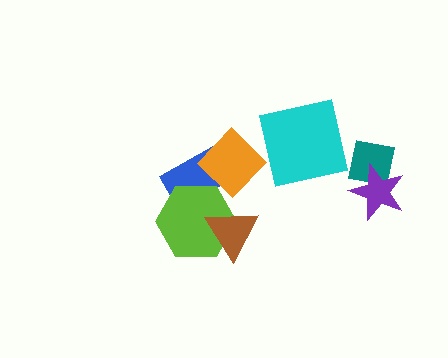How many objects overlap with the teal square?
1 object overlaps with the teal square.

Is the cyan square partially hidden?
No, no other shape covers it.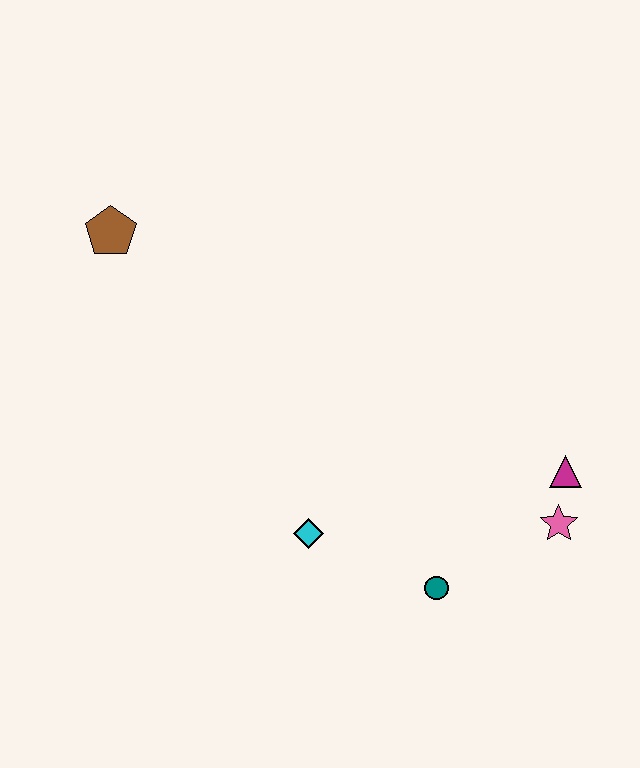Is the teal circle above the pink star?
No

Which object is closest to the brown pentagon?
The cyan diamond is closest to the brown pentagon.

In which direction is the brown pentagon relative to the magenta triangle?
The brown pentagon is to the left of the magenta triangle.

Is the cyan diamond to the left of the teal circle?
Yes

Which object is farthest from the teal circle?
The brown pentagon is farthest from the teal circle.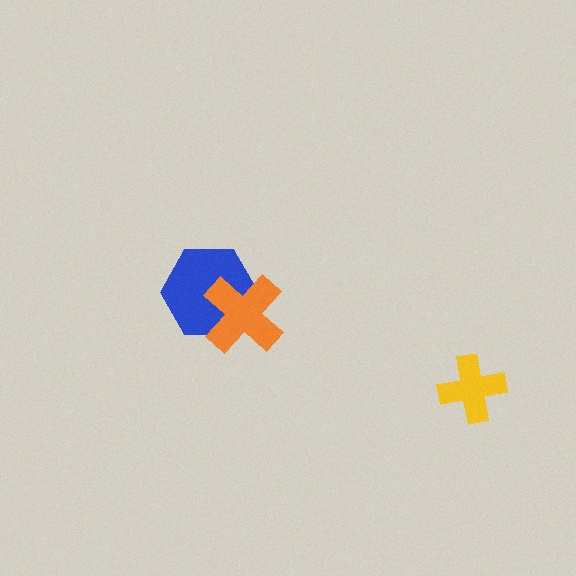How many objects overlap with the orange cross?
1 object overlaps with the orange cross.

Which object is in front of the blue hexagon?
The orange cross is in front of the blue hexagon.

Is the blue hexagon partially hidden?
Yes, it is partially covered by another shape.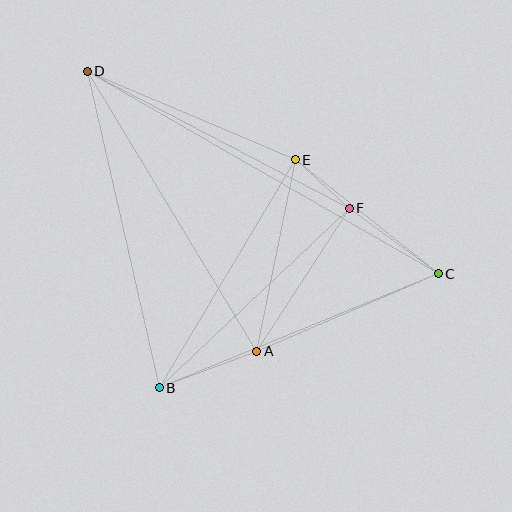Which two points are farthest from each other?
Points C and D are farthest from each other.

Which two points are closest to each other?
Points E and F are closest to each other.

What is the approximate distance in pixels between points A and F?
The distance between A and F is approximately 170 pixels.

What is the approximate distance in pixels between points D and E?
The distance between D and E is approximately 226 pixels.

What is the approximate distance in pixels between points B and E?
The distance between B and E is approximately 265 pixels.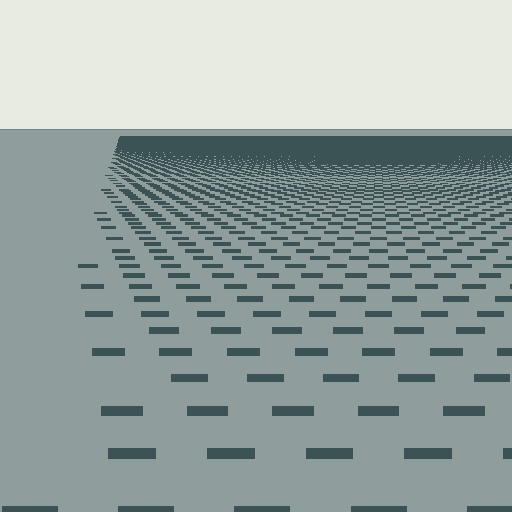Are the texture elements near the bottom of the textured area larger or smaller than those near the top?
Larger. Near the bottom, elements are closer to the viewer and appear at a bigger on-screen size.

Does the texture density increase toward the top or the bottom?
Density increases toward the top.